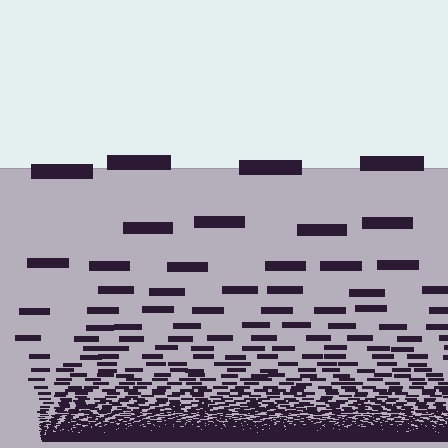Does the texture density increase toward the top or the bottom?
Density increases toward the bottom.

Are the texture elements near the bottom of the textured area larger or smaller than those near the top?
Smaller. The gradient is inverted — elements near the bottom are smaller and denser.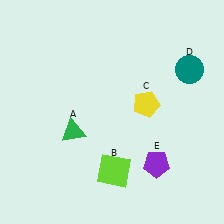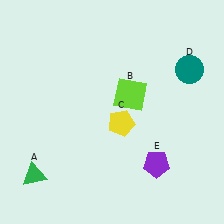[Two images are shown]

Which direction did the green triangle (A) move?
The green triangle (A) moved down.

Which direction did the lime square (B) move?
The lime square (B) moved up.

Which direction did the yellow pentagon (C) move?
The yellow pentagon (C) moved left.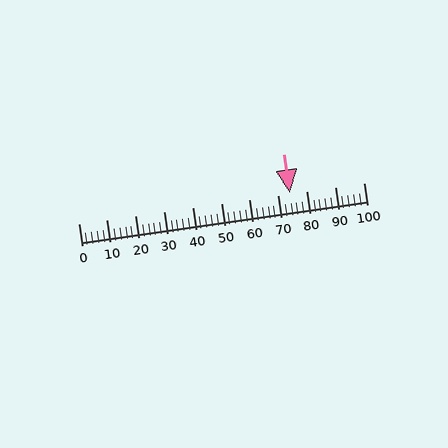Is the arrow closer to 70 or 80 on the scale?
The arrow is closer to 70.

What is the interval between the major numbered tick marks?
The major tick marks are spaced 10 units apart.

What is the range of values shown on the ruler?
The ruler shows values from 0 to 100.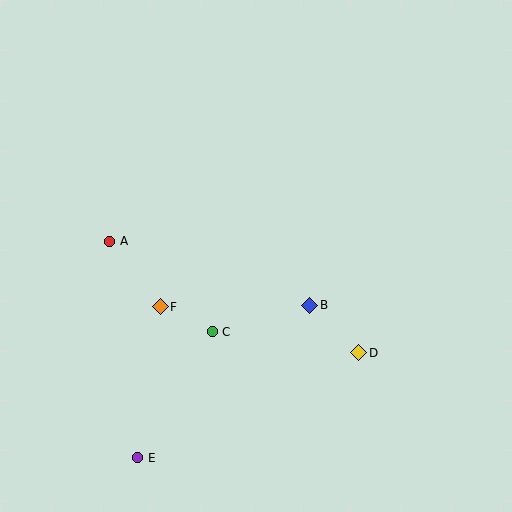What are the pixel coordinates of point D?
Point D is at (359, 353).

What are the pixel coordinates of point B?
Point B is at (310, 305).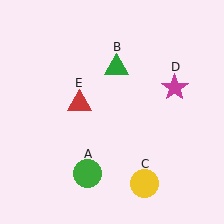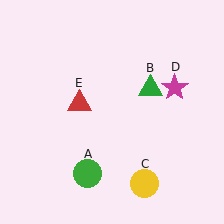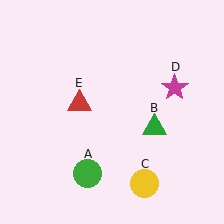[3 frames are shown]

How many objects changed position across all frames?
1 object changed position: green triangle (object B).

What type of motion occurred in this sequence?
The green triangle (object B) rotated clockwise around the center of the scene.